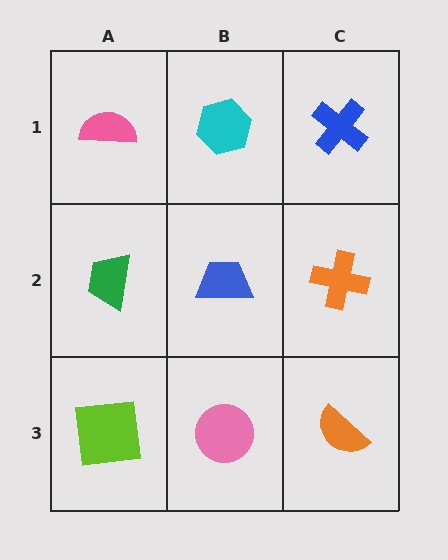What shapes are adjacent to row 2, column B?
A cyan hexagon (row 1, column B), a pink circle (row 3, column B), a green trapezoid (row 2, column A), an orange cross (row 2, column C).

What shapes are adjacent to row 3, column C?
An orange cross (row 2, column C), a pink circle (row 3, column B).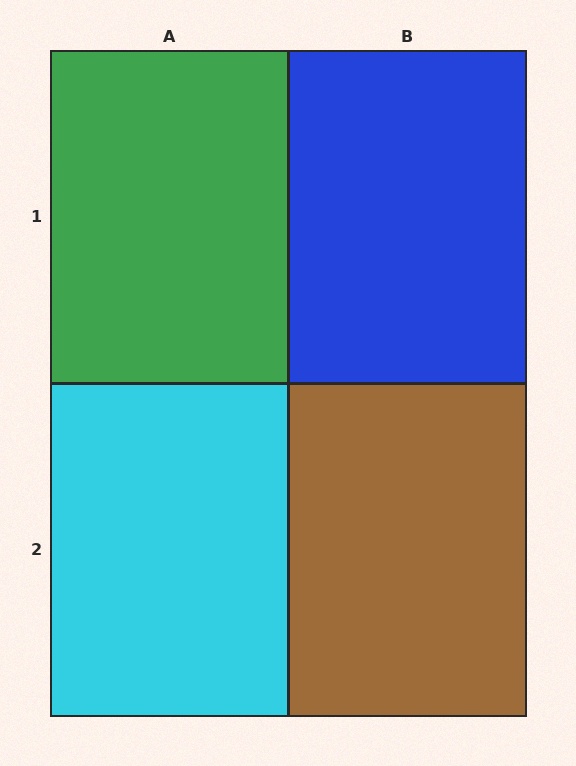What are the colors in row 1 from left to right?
Green, blue.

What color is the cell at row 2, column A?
Cyan.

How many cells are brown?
1 cell is brown.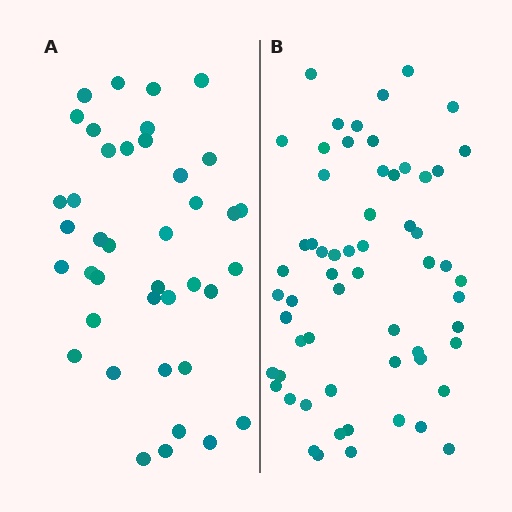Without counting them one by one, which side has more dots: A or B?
Region B (the right region) has more dots.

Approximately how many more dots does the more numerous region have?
Region B has approximately 20 more dots than region A.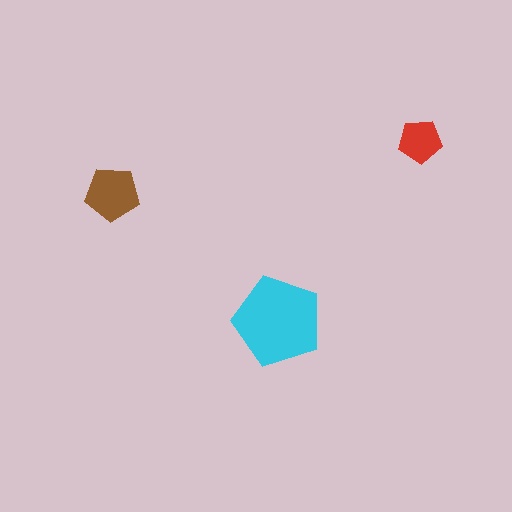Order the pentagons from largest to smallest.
the cyan one, the brown one, the red one.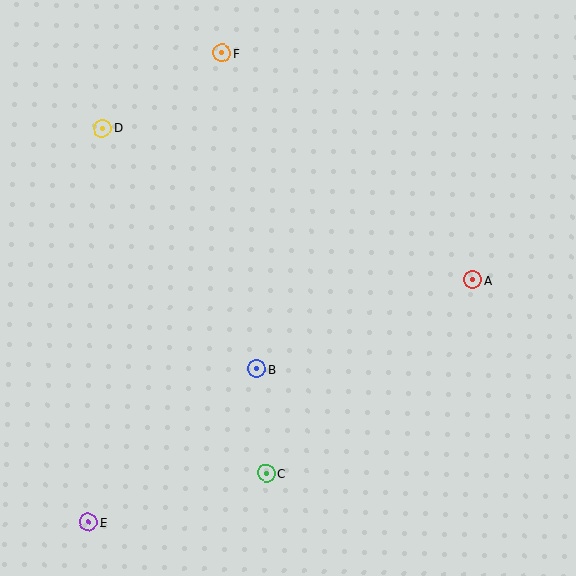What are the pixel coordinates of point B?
Point B is at (257, 369).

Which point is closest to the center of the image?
Point B at (257, 369) is closest to the center.